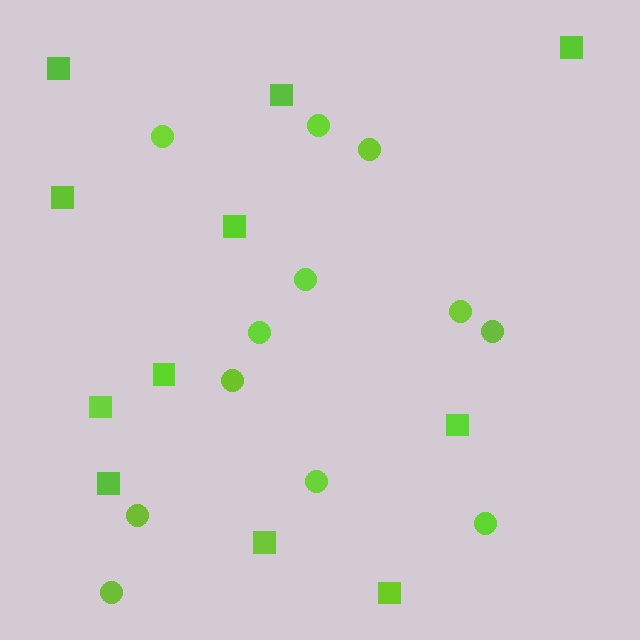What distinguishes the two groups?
There are 2 groups: one group of circles (12) and one group of squares (11).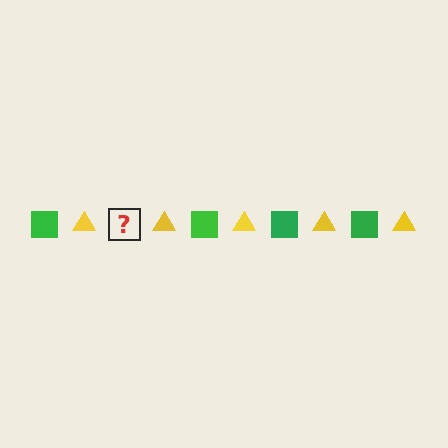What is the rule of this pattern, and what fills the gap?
The rule is that the pattern alternates between green square and yellow triangle. The gap should be filled with a green square.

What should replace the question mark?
The question mark should be replaced with a green square.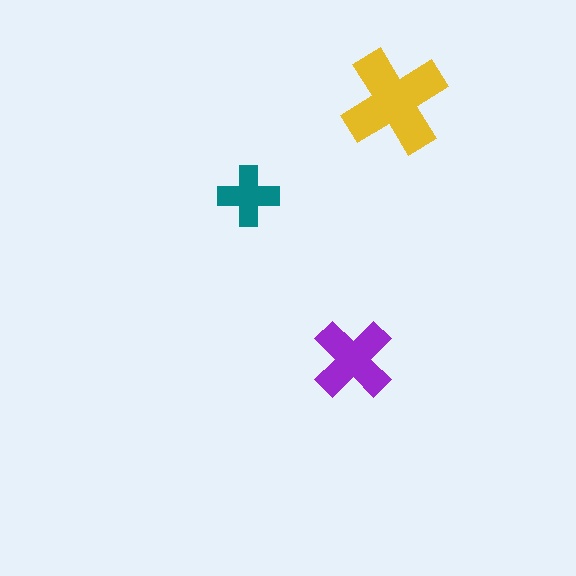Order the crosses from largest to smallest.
the yellow one, the purple one, the teal one.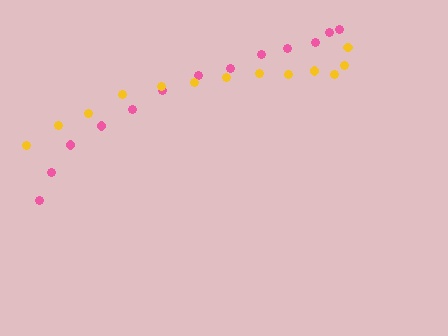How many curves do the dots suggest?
There are 2 distinct paths.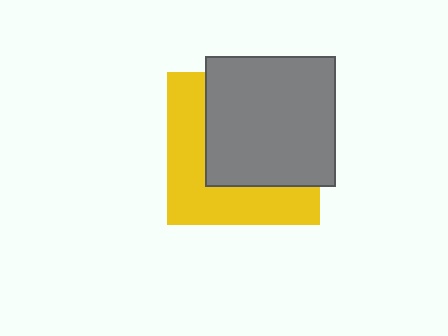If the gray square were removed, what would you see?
You would see the complete yellow square.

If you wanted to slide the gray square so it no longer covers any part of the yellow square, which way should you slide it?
Slide it toward the upper-right — that is the most direct way to separate the two shapes.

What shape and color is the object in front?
The object in front is a gray square.